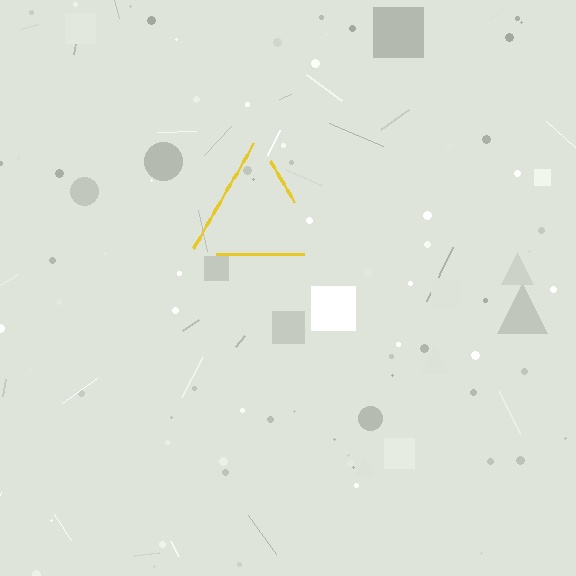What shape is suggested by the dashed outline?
The dashed outline suggests a triangle.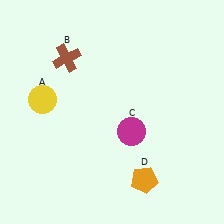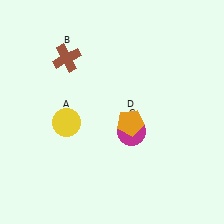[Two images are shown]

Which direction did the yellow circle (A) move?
The yellow circle (A) moved right.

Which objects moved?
The objects that moved are: the yellow circle (A), the orange pentagon (D).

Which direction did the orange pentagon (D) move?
The orange pentagon (D) moved up.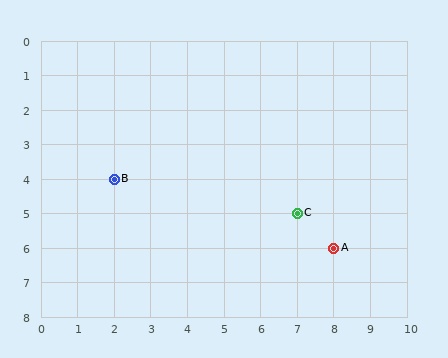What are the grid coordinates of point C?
Point C is at grid coordinates (7, 5).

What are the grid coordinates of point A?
Point A is at grid coordinates (8, 6).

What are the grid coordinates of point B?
Point B is at grid coordinates (2, 4).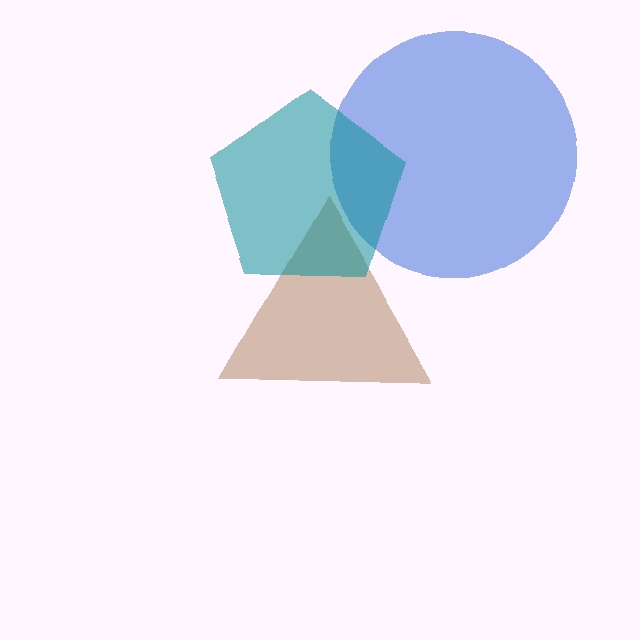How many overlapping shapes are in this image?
There are 3 overlapping shapes in the image.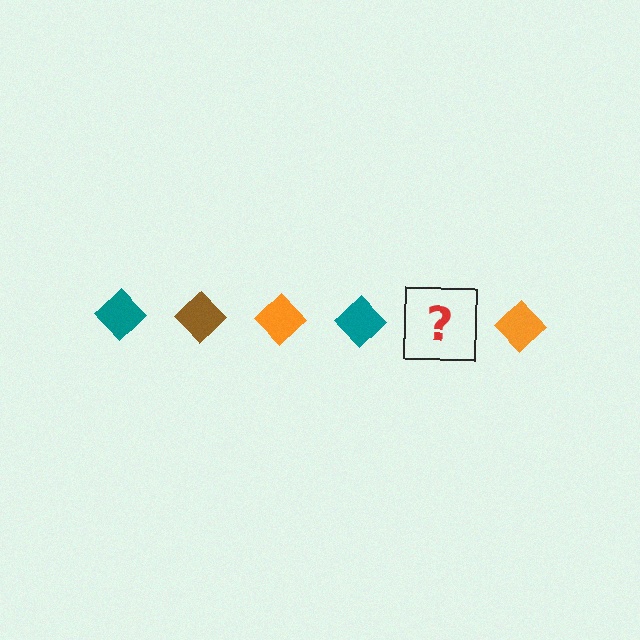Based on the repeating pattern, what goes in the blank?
The blank should be a brown diamond.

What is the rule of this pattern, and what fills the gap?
The rule is that the pattern cycles through teal, brown, orange diamonds. The gap should be filled with a brown diamond.